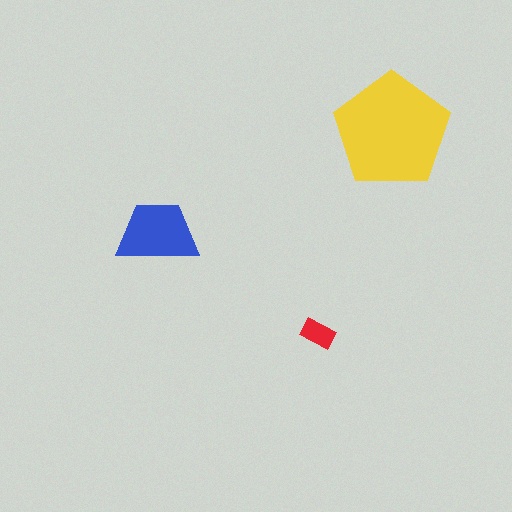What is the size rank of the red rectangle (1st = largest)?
3rd.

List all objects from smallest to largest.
The red rectangle, the blue trapezoid, the yellow pentagon.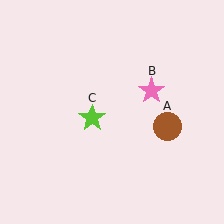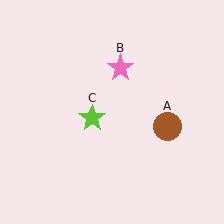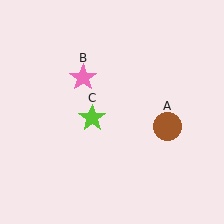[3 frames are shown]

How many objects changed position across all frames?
1 object changed position: pink star (object B).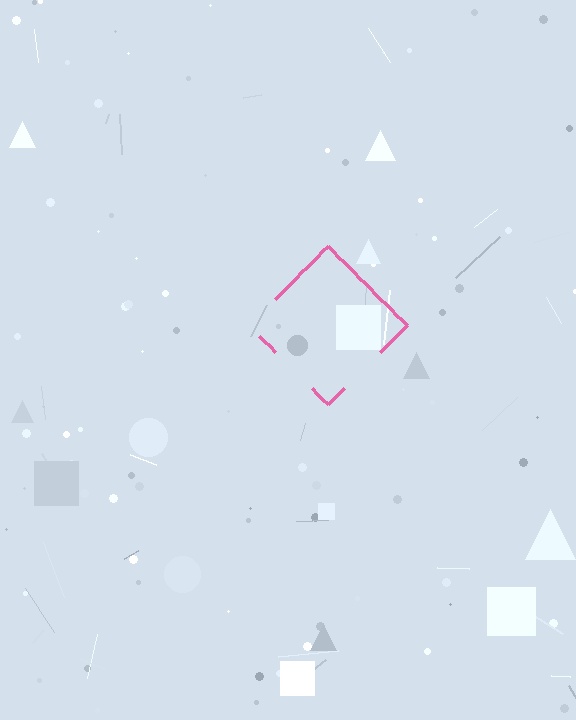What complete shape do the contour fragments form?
The contour fragments form a diamond.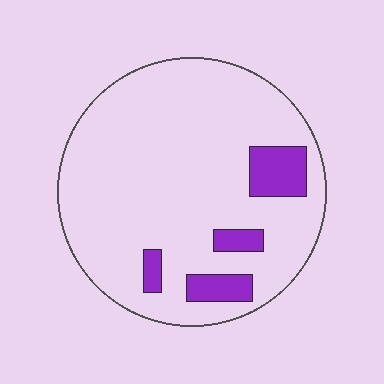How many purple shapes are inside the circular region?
4.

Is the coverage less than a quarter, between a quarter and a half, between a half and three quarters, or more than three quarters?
Less than a quarter.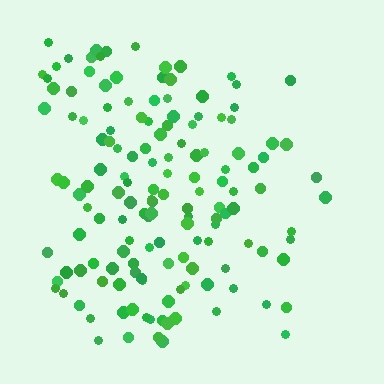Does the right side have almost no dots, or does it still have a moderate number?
Still a moderate number, just noticeably fewer than the left.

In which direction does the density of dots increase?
From right to left, with the left side densest.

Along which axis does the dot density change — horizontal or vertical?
Horizontal.